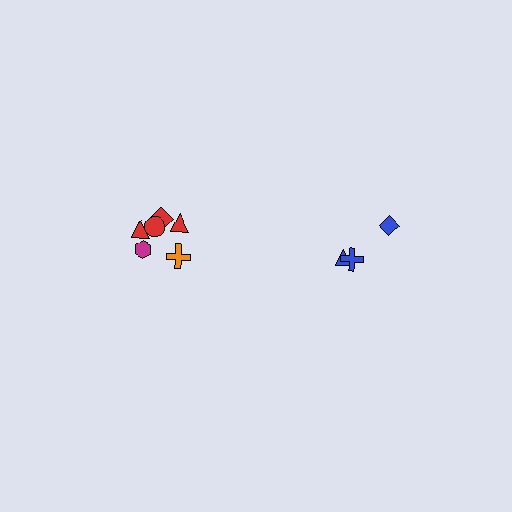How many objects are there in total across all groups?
There are 9 objects.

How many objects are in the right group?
There are 3 objects.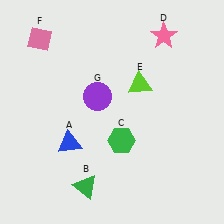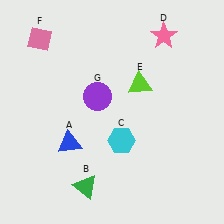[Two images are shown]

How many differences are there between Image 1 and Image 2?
There is 1 difference between the two images.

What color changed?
The hexagon (C) changed from green in Image 1 to cyan in Image 2.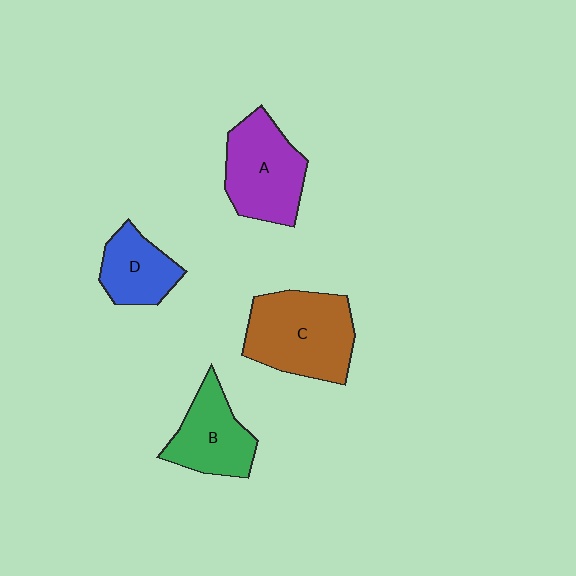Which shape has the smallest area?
Shape D (blue).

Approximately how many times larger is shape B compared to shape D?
Approximately 1.2 times.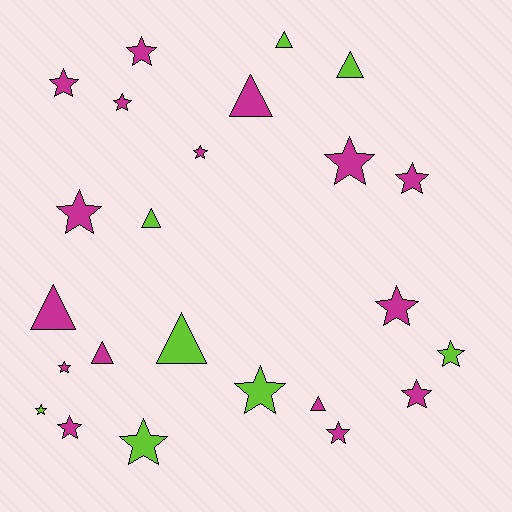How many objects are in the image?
There are 24 objects.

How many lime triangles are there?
There are 4 lime triangles.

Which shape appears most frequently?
Star, with 16 objects.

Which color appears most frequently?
Magenta, with 16 objects.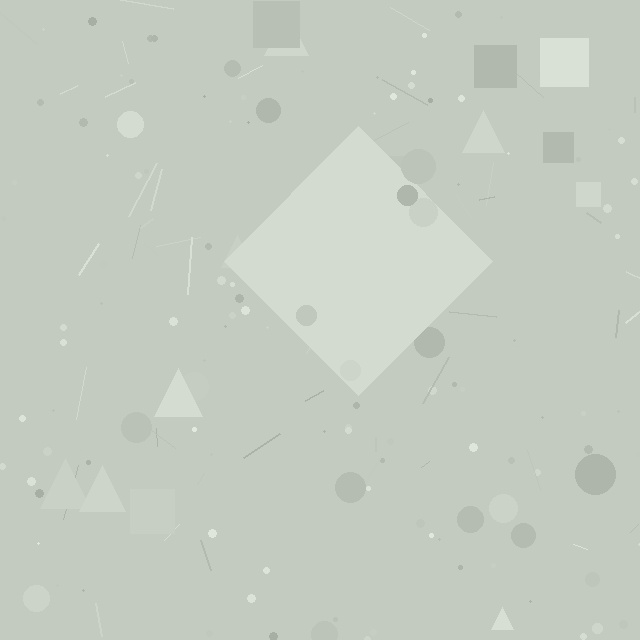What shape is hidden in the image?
A diamond is hidden in the image.